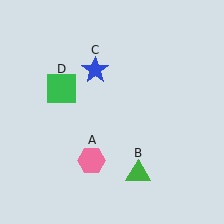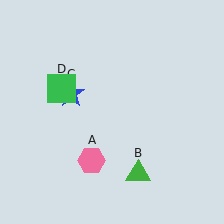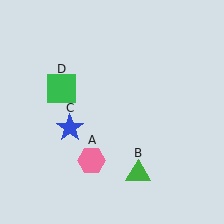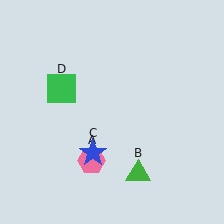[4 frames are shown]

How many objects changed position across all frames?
1 object changed position: blue star (object C).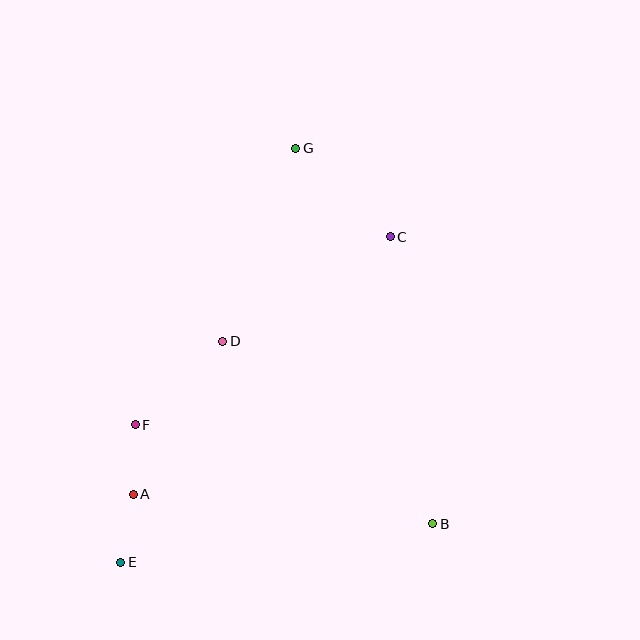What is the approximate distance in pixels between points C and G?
The distance between C and G is approximately 130 pixels.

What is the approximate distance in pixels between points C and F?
The distance between C and F is approximately 317 pixels.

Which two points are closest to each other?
Points A and E are closest to each other.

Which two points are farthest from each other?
Points E and G are farthest from each other.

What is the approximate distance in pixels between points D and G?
The distance between D and G is approximately 206 pixels.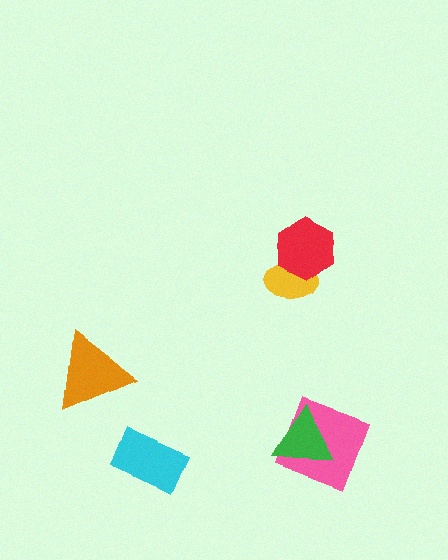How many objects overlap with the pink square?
1 object overlaps with the pink square.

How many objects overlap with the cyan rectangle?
0 objects overlap with the cyan rectangle.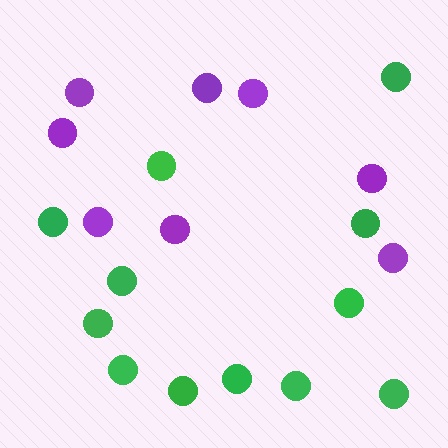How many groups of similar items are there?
There are 2 groups: one group of green circles (12) and one group of purple circles (8).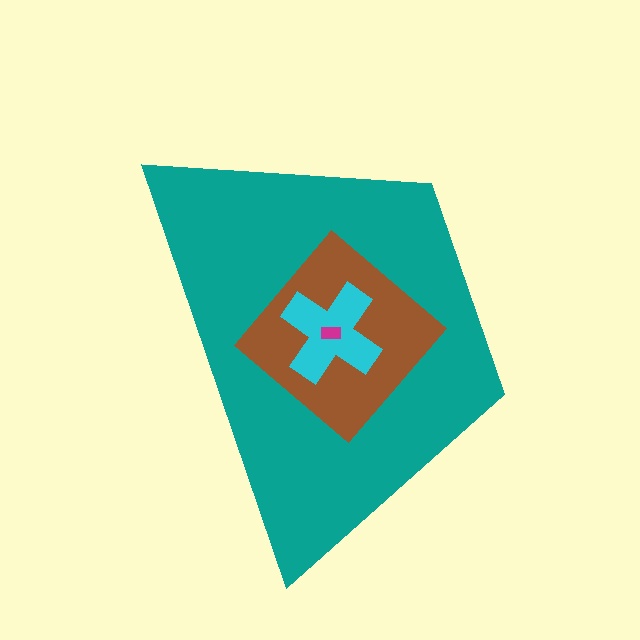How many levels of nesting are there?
4.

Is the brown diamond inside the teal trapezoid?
Yes.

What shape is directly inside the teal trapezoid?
The brown diamond.